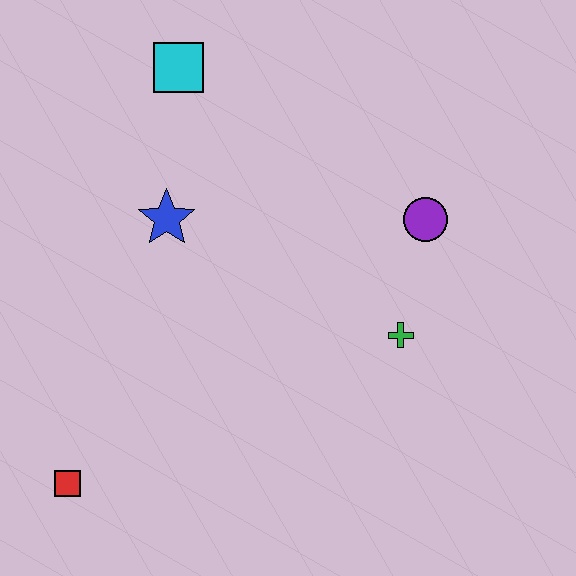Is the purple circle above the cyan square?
No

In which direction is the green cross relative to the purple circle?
The green cross is below the purple circle.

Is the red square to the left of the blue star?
Yes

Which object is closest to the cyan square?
The blue star is closest to the cyan square.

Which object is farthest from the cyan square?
The red square is farthest from the cyan square.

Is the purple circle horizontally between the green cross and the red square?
No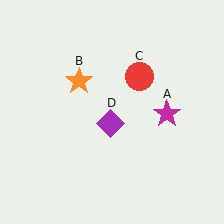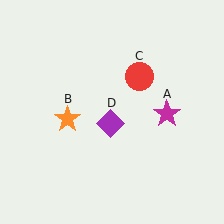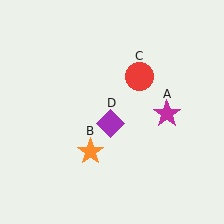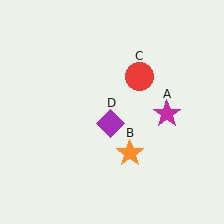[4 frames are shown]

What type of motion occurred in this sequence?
The orange star (object B) rotated counterclockwise around the center of the scene.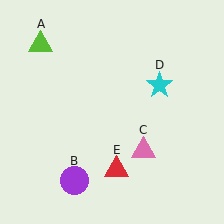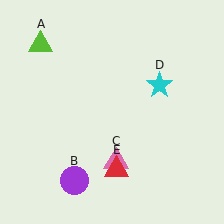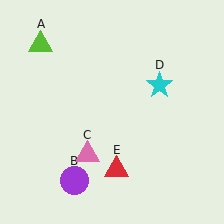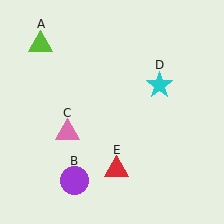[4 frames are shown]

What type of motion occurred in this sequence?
The pink triangle (object C) rotated clockwise around the center of the scene.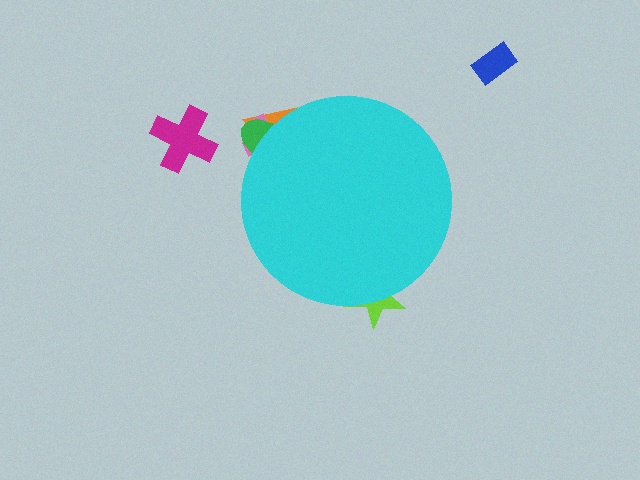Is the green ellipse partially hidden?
Yes, the green ellipse is partially hidden behind the cyan circle.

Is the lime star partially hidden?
Yes, the lime star is partially hidden behind the cyan circle.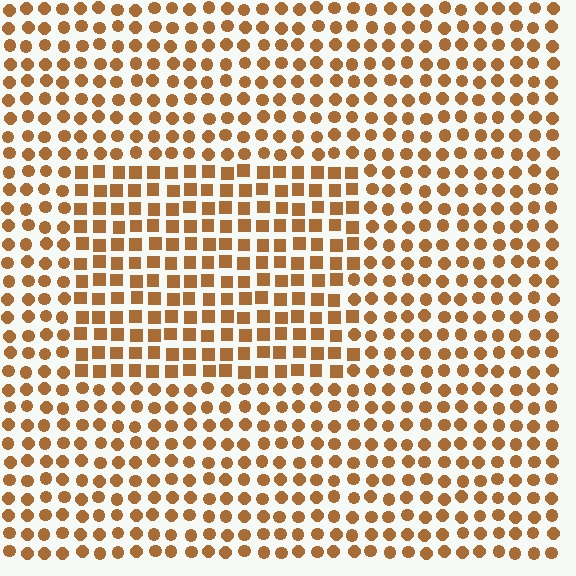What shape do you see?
I see a rectangle.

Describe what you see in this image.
The image is filled with small brown elements arranged in a uniform grid. A rectangle-shaped region contains squares, while the surrounding area contains circles. The boundary is defined purely by the change in element shape.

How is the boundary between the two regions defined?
The boundary is defined by a change in element shape: squares inside vs. circles outside. All elements share the same color and spacing.